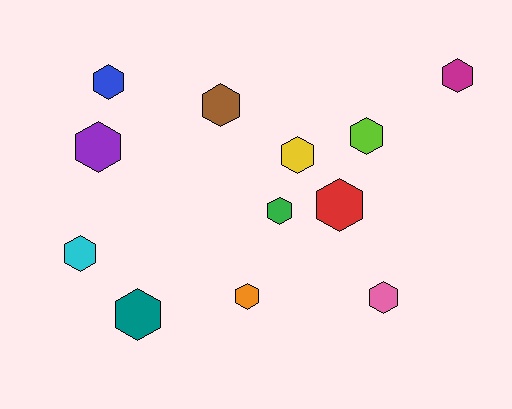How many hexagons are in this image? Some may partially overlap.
There are 12 hexagons.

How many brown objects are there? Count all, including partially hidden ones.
There is 1 brown object.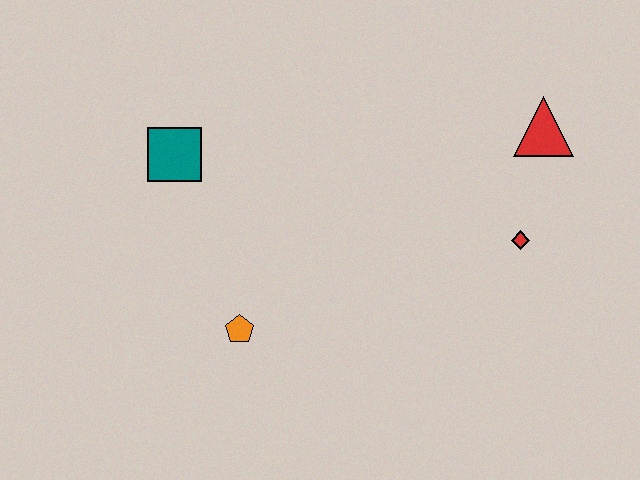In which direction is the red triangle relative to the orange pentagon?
The red triangle is to the right of the orange pentagon.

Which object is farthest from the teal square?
The red triangle is farthest from the teal square.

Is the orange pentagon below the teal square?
Yes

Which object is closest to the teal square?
The orange pentagon is closest to the teal square.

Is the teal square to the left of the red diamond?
Yes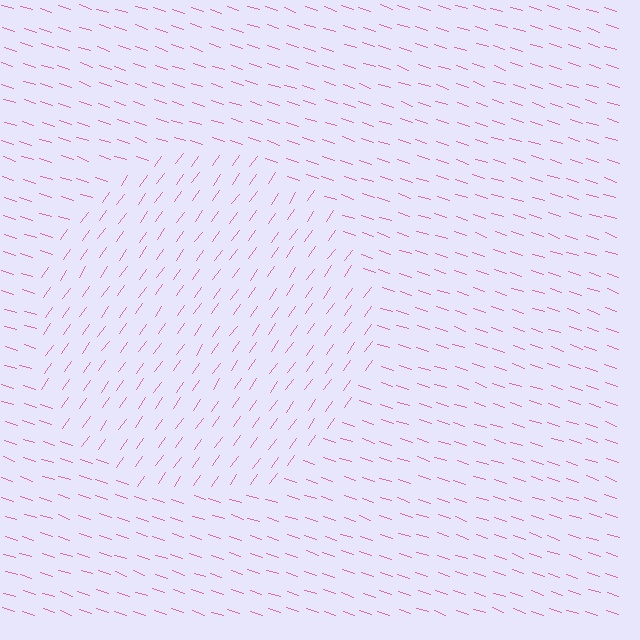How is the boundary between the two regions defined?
The boundary is defined purely by a change in line orientation (approximately 73 degrees difference). All lines are the same color and thickness.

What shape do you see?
I see a circle.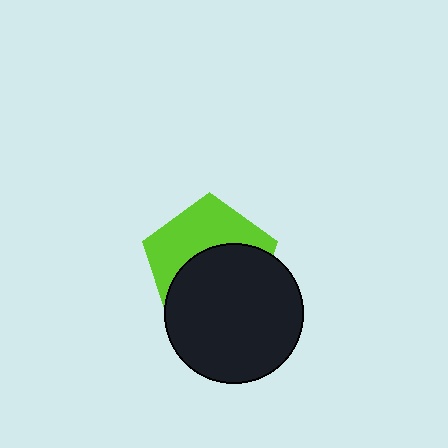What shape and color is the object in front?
The object in front is a black circle.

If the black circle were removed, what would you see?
You would see the complete lime pentagon.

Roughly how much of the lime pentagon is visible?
About half of it is visible (roughly 45%).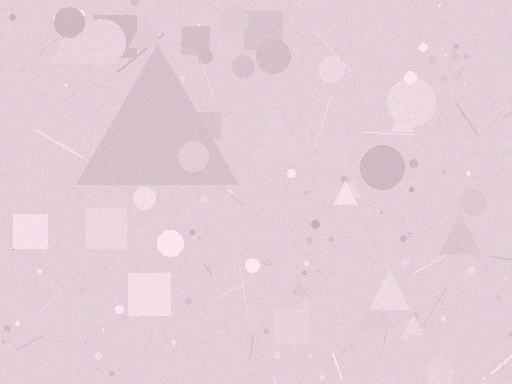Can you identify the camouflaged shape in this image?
The camouflaged shape is a triangle.